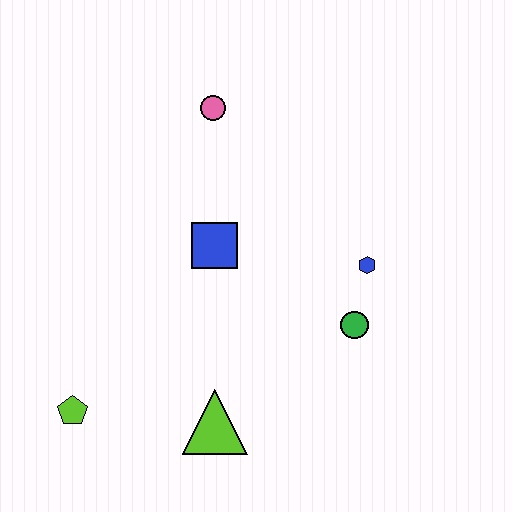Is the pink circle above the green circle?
Yes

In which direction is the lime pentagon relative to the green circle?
The lime pentagon is to the left of the green circle.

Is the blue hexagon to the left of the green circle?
No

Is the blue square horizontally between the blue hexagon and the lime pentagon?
Yes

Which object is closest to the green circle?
The blue hexagon is closest to the green circle.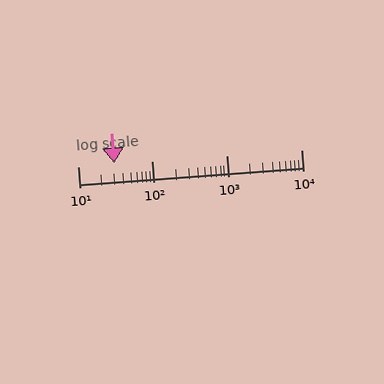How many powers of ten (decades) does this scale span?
The scale spans 3 decades, from 10 to 10000.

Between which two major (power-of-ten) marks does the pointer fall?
The pointer is between 10 and 100.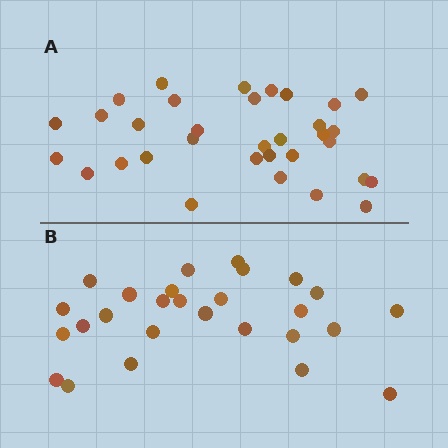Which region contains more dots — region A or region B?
Region A (the top region) has more dots.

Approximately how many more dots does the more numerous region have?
Region A has about 6 more dots than region B.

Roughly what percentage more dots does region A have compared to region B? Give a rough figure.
About 20% more.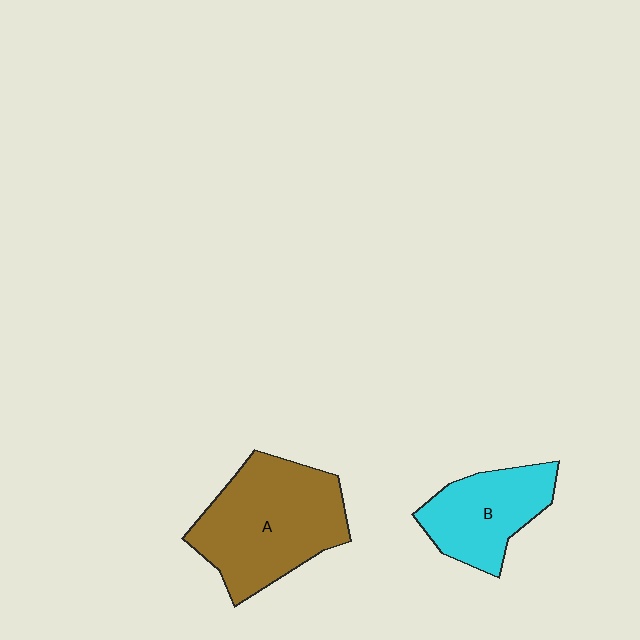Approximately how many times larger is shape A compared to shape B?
Approximately 1.6 times.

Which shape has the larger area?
Shape A (brown).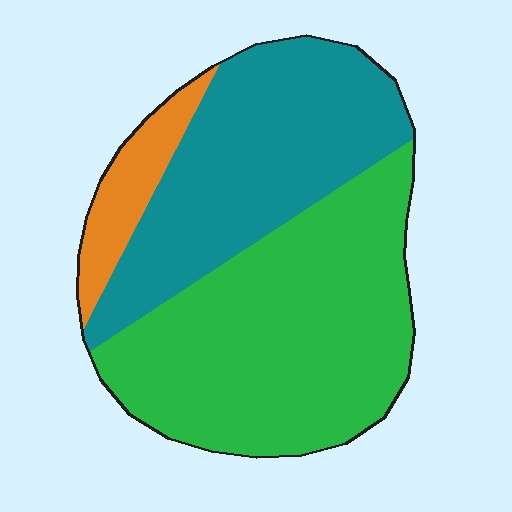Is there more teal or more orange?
Teal.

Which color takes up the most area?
Green, at roughly 50%.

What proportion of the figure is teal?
Teal takes up between a third and a half of the figure.